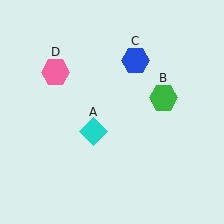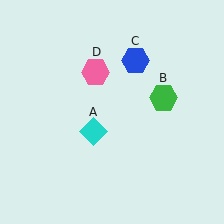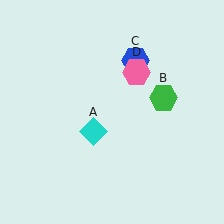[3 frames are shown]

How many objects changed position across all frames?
1 object changed position: pink hexagon (object D).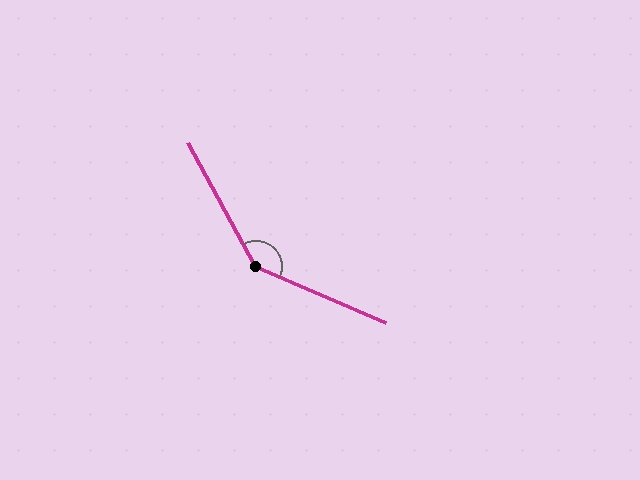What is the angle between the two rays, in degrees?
Approximately 142 degrees.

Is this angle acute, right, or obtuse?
It is obtuse.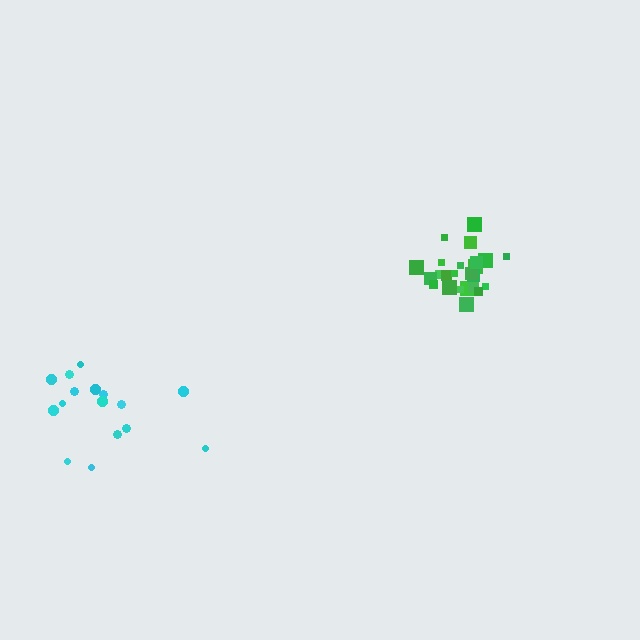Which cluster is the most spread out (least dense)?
Cyan.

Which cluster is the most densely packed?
Green.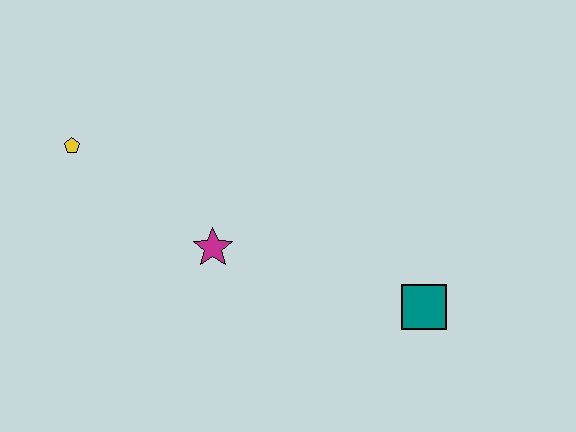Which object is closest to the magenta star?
The yellow pentagon is closest to the magenta star.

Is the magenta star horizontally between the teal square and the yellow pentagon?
Yes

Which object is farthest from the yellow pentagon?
The teal square is farthest from the yellow pentagon.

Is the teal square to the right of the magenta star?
Yes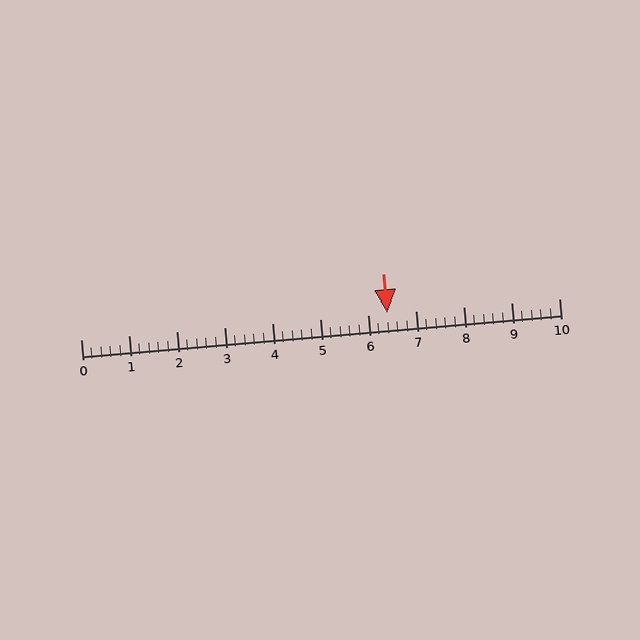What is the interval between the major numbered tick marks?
The major tick marks are spaced 1 units apart.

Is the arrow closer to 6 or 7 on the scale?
The arrow is closer to 6.